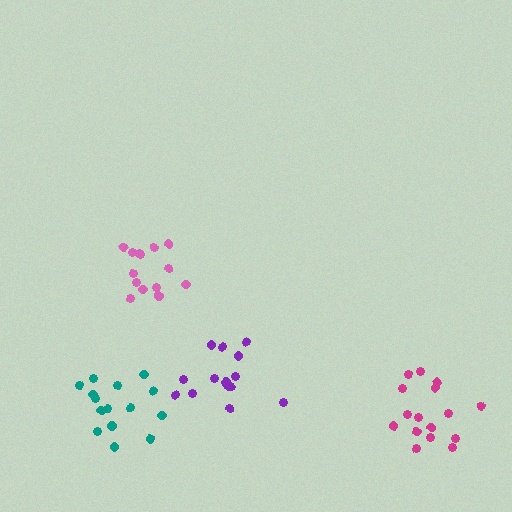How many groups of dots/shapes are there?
There are 4 groups.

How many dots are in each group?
Group 1: 15 dots, Group 2: 14 dots, Group 3: 16 dots, Group 4: 15 dots (60 total).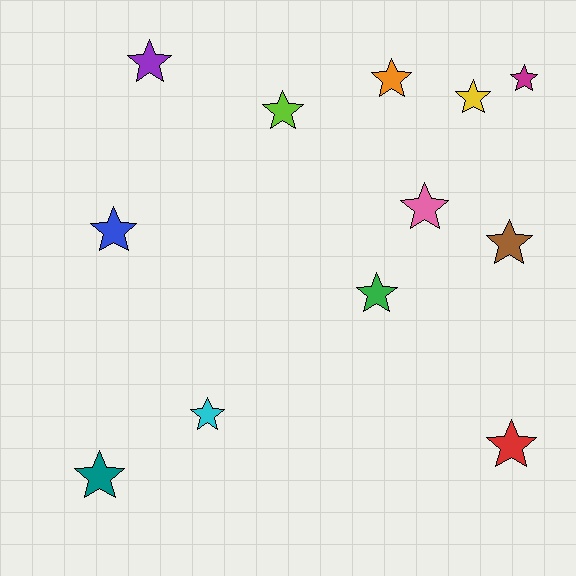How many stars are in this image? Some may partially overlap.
There are 12 stars.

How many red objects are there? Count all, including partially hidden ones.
There is 1 red object.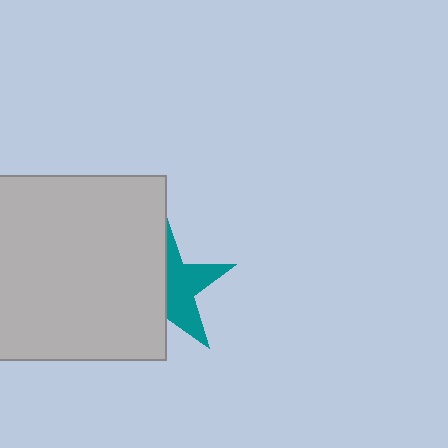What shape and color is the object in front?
The object in front is a light gray square.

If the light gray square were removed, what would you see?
You would see the complete teal star.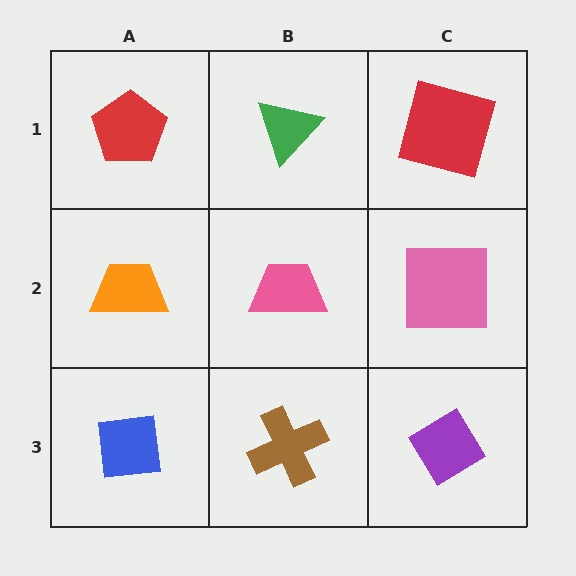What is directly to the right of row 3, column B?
A purple diamond.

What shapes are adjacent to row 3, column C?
A pink square (row 2, column C), a brown cross (row 3, column B).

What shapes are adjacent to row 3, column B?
A pink trapezoid (row 2, column B), a blue square (row 3, column A), a purple diamond (row 3, column C).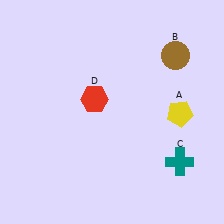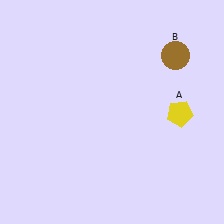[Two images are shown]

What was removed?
The red hexagon (D), the teal cross (C) were removed in Image 2.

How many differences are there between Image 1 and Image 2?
There are 2 differences between the two images.